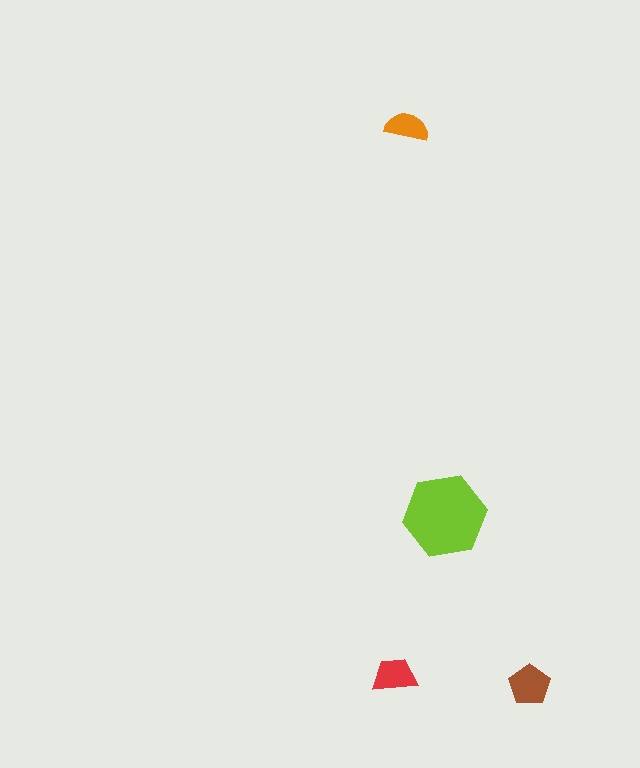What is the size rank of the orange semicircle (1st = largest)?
4th.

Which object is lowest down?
The brown pentagon is bottommost.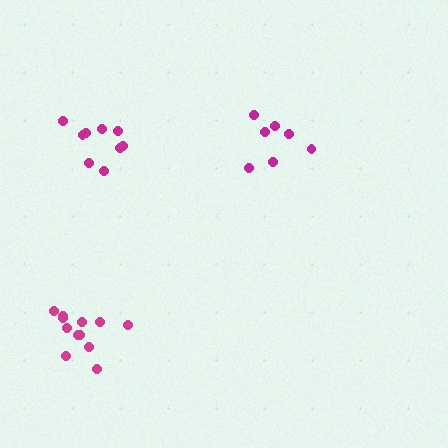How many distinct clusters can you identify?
There are 3 distinct clusters.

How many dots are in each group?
Group 1: 7 dots, Group 2: 12 dots, Group 3: 9 dots (28 total).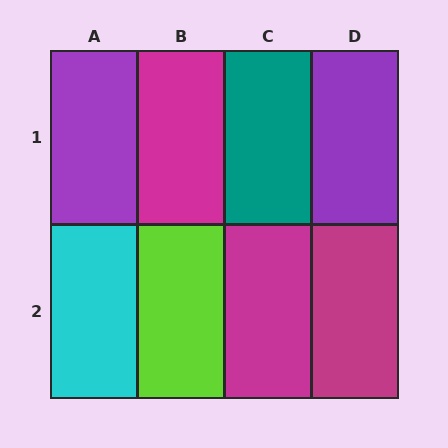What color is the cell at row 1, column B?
Magenta.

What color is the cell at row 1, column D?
Purple.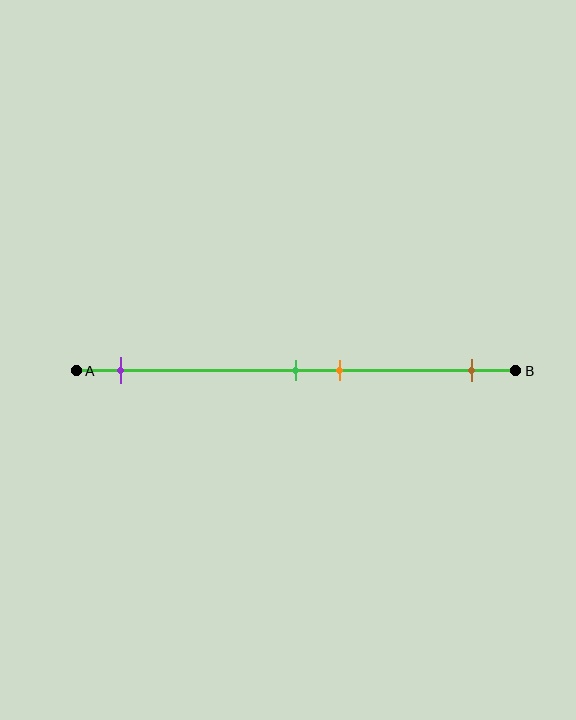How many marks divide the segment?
There are 4 marks dividing the segment.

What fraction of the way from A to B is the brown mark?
The brown mark is approximately 90% (0.9) of the way from A to B.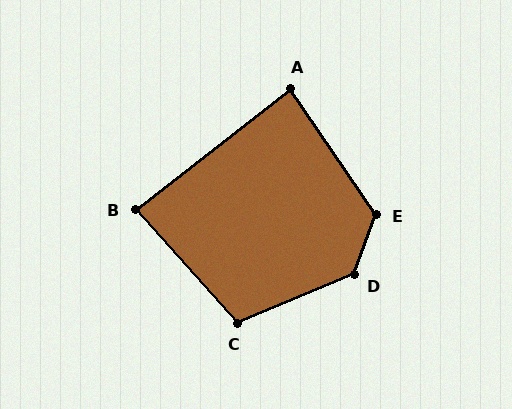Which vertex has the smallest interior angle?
B, at approximately 86 degrees.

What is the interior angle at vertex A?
Approximately 86 degrees (approximately right).